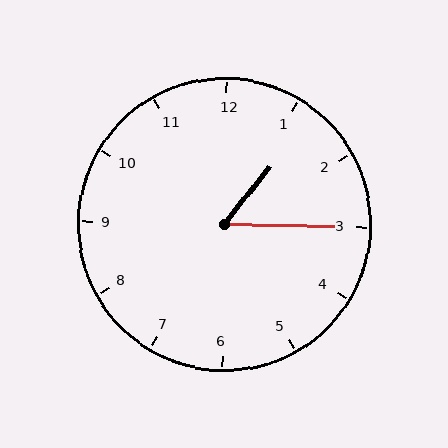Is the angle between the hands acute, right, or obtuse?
It is acute.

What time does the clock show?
1:15.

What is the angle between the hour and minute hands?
Approximately 52 degrees.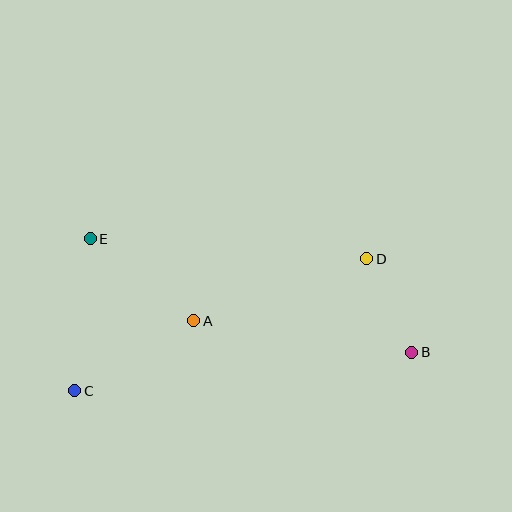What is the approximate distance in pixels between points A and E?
The distance between A and E is approximately 132 pixels.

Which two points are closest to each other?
Points B and D are closest to each other.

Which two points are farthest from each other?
Points B and E are farthest from each other.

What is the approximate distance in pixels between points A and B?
The distance between A and B is approximately 220 pixels.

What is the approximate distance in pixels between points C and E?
The distance between C and E is approximately 153 pixels.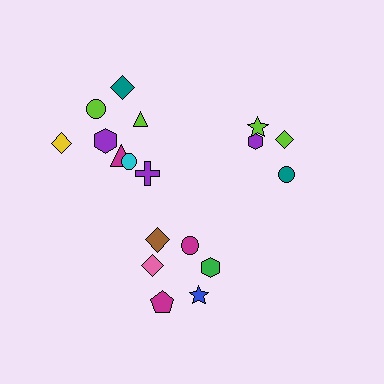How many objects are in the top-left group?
There are 8 objects.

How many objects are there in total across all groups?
There are 18 objects.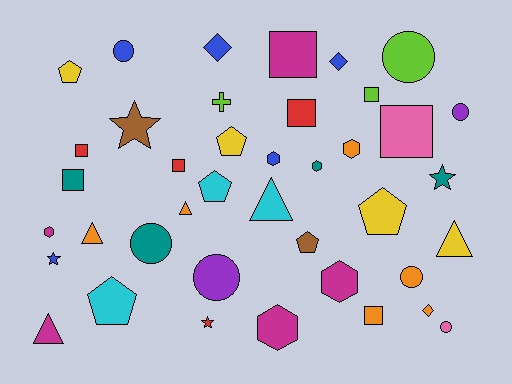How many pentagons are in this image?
There are 6 pentagons.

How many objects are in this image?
There are 40 objects.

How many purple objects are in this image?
There are 2 purple objects.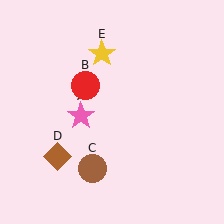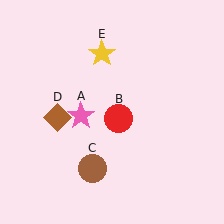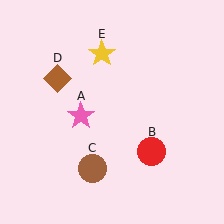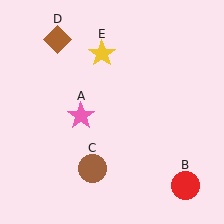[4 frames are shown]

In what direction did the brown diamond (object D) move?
The brown diamond (object D) moved up.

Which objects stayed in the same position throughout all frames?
Pink star (object A) and brown circle (object C) and yellow star (object E) remained stationary.